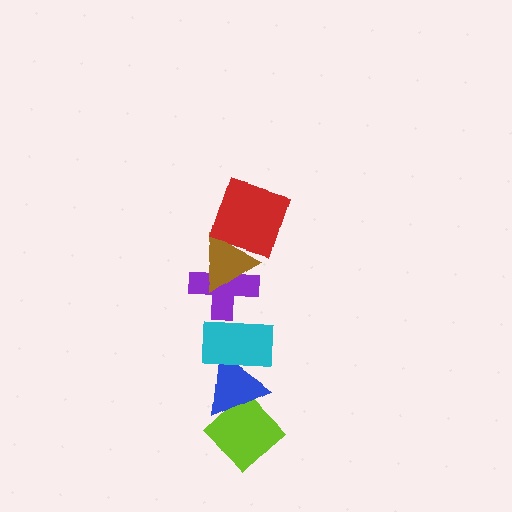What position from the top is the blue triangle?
The blue triangle is 5th from the top.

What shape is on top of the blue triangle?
The cyan rectangle is on top of the blue triangle.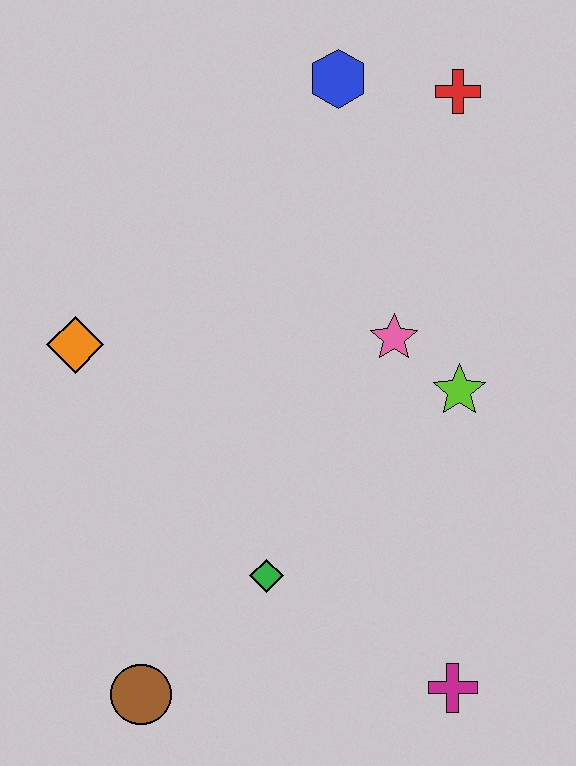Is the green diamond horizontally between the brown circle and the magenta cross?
Yes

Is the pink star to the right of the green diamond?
Yes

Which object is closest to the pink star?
The lime star is closest to the pink star.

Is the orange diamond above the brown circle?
Yes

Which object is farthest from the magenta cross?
The blue hexagon is farthest from the magenta cross.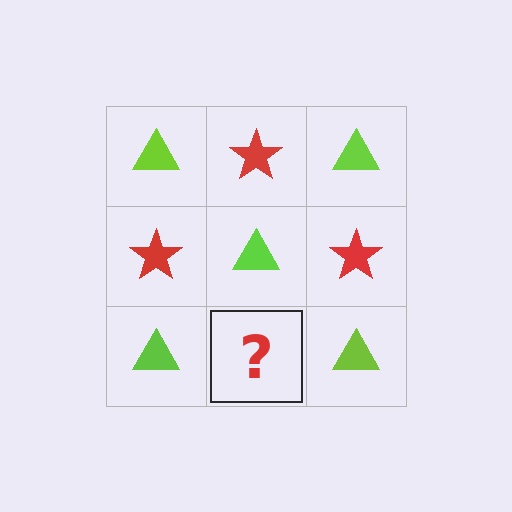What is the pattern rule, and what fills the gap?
The rule is that it alternates lime triangle and red star in a checkerboard pattern. The gap should be filled with a red star.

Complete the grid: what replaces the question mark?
The question mark should be replaced with a red star.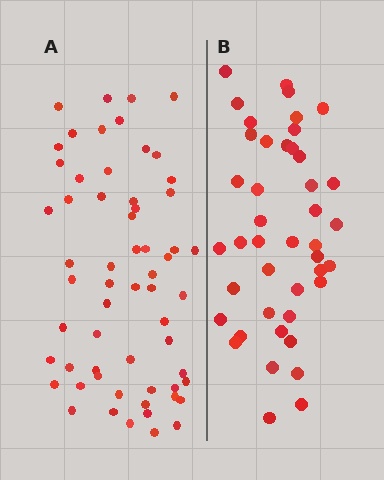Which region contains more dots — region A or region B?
Region A (the left region) has more dots.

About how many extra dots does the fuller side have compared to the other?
Region A has approximately 15 more dots than region B.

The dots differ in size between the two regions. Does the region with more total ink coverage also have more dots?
No. Region B has more total ink coverage because its dots are larger, but region A actually contains more individual dots. Total area can be misleading — the number of items is what matters here.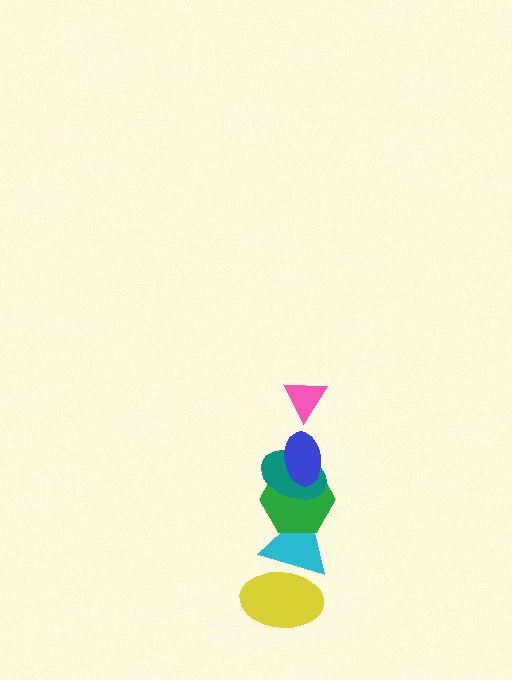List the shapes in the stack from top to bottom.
From top to bottom: the pink triangle, the blue ellipse, the teal ellipse, the green hexagon, the cyan triangle, the yellow ellipse.